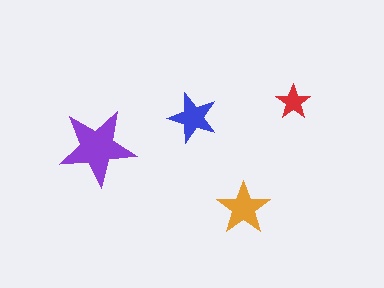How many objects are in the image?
There are 4 objects in the image.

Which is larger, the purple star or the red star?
The purple one.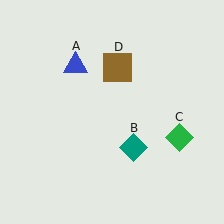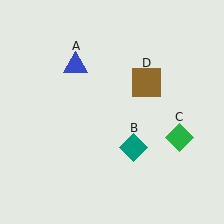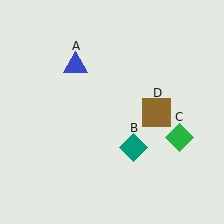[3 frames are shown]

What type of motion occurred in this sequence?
The brown square (object D) rotated clockwise around the center of the scene.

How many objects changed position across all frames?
1 object changed position: brown square (object D).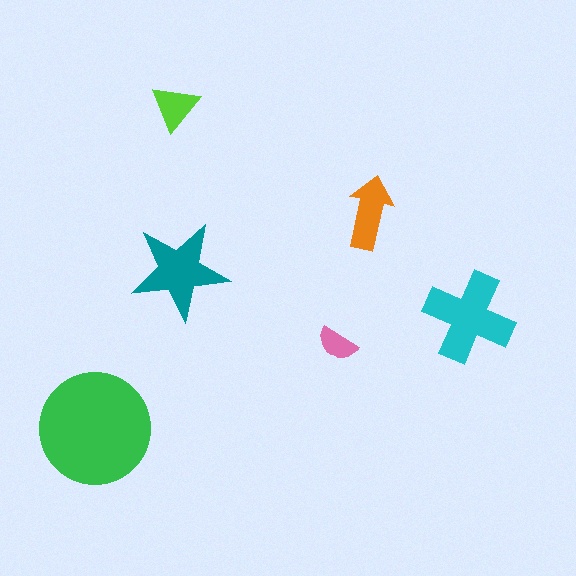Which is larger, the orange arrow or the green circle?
The green circle.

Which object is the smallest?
The pink semicircle.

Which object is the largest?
The green circle.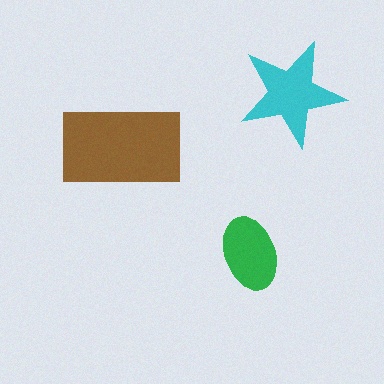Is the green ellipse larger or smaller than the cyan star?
Smaller.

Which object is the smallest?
The green ellipse.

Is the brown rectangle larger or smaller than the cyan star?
Larger.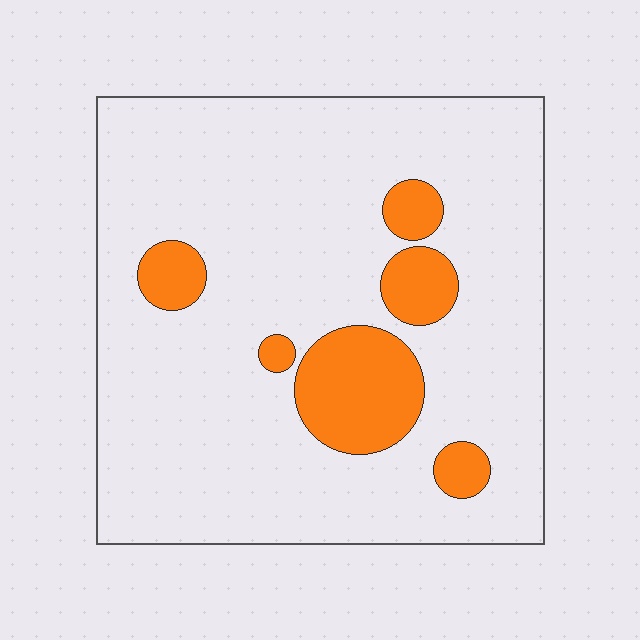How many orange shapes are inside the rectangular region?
6.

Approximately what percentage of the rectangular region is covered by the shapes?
Approximately 15%.